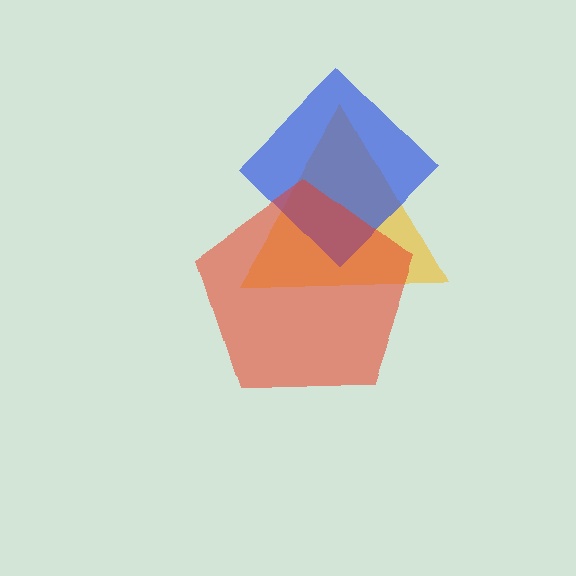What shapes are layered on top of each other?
The layered shapes are: a yellow triangle, a blue diamond, a red pentagon.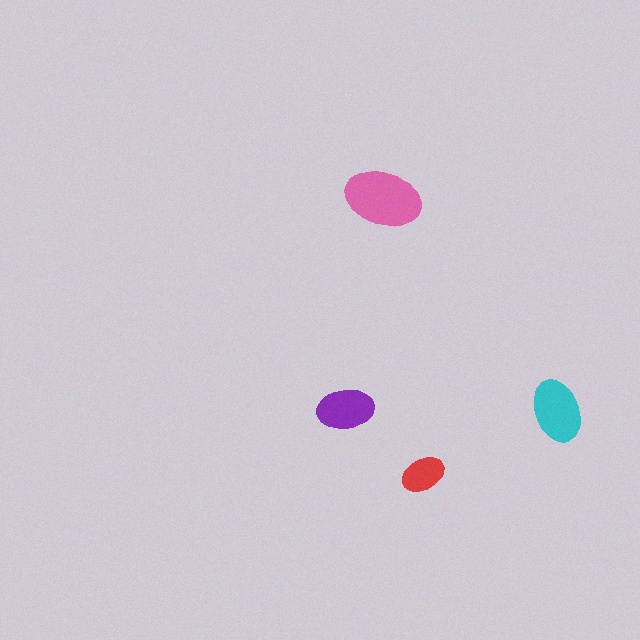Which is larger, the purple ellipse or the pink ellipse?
The pink one.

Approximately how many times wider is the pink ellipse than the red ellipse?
About 1.5 times wider.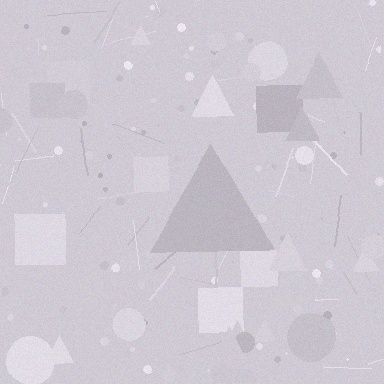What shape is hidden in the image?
A triangle is hidden in the image.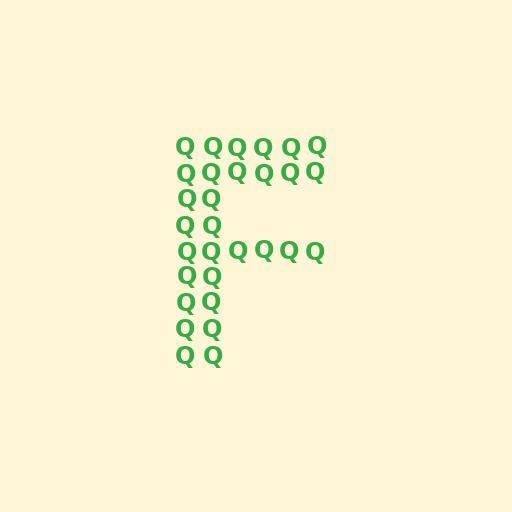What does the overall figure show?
The overall figure shows the letter F.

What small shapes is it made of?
It is made of small letter Q's.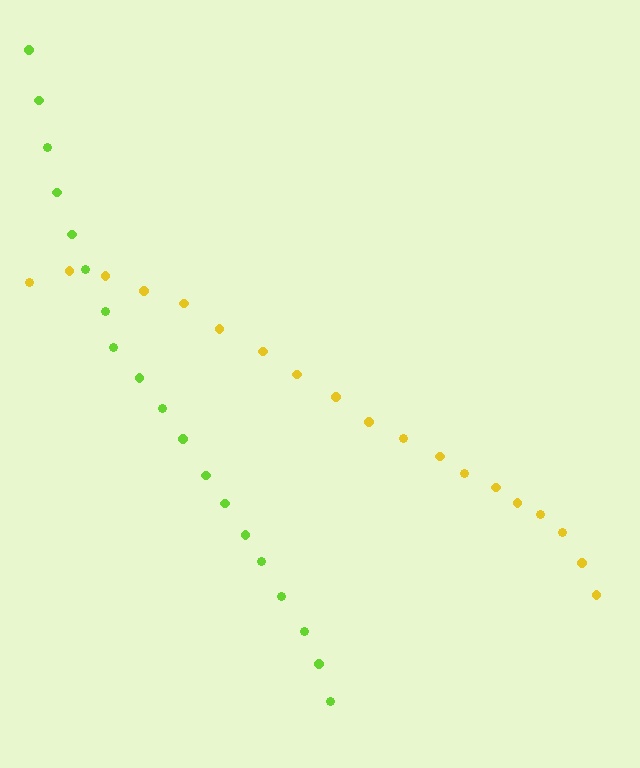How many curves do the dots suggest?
There are 2 distinct paths.